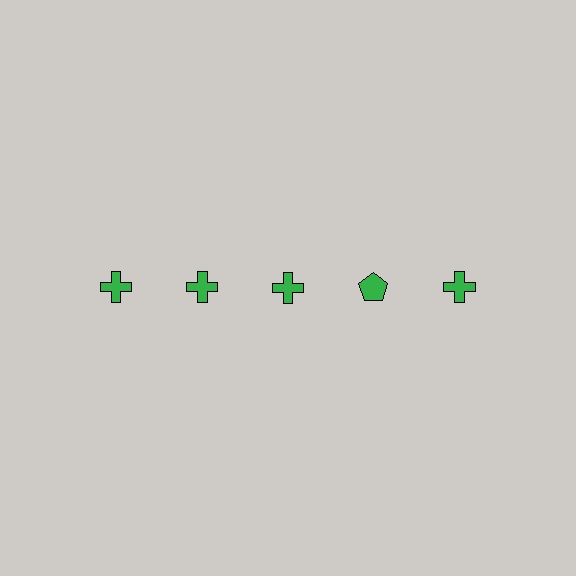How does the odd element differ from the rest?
It has a different shape: pentagon instead of cross.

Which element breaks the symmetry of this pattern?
The green pentagon in the top row, second from right column breaks the symmetry. All other shapes are green crosses.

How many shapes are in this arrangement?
There are 5 shapes arranged in a grid pattern.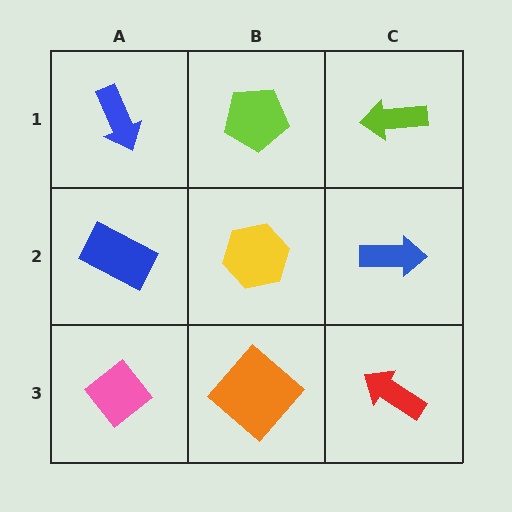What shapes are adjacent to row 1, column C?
A blue arrow (row 2, column C), a lime pentagon (row 1, column B).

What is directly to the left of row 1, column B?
A blue arrow.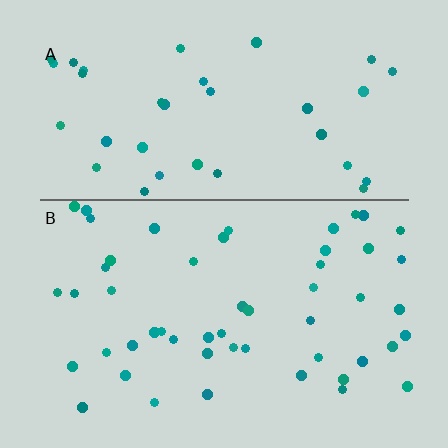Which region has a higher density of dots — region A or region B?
B (the bottom).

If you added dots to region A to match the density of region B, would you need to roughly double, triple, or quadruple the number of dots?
Approximately double.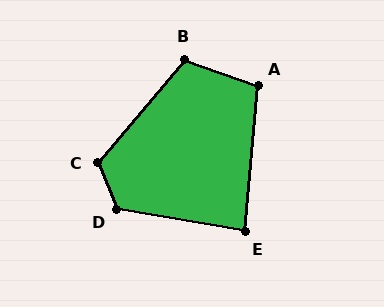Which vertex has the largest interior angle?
D, at approximately 121 degrees.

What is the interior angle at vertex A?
Approximately 105 degrees (obtuse).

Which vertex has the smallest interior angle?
E, at approximately 86 degrees.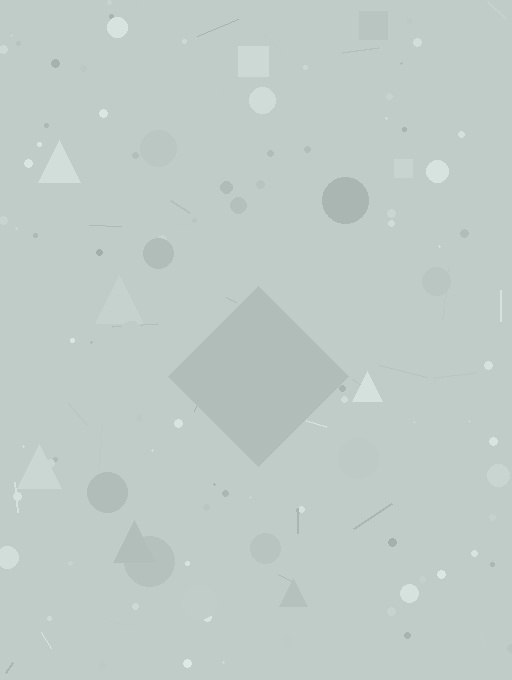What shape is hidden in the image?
A diamond is hidden in the image.